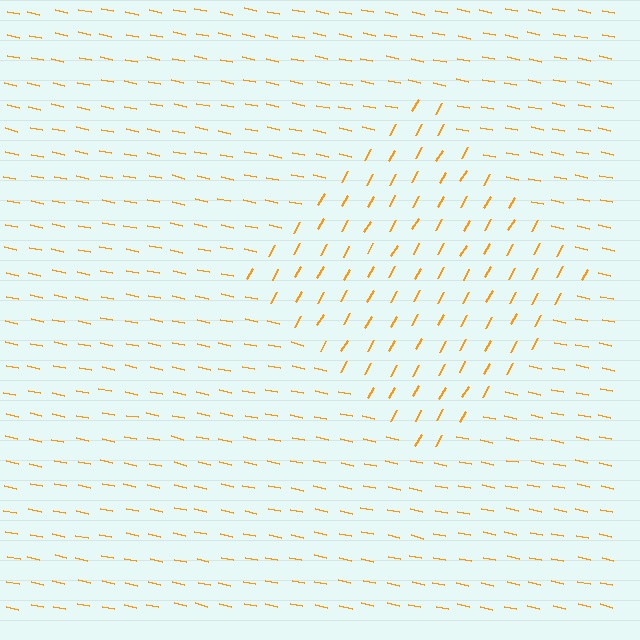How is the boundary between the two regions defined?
The boundary is defined purely by a change in line orientation (approximately 72 degrees difference). All lines are the same color and thickness.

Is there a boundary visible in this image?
Yes, there is a texture boundary formed by a change in line orientation.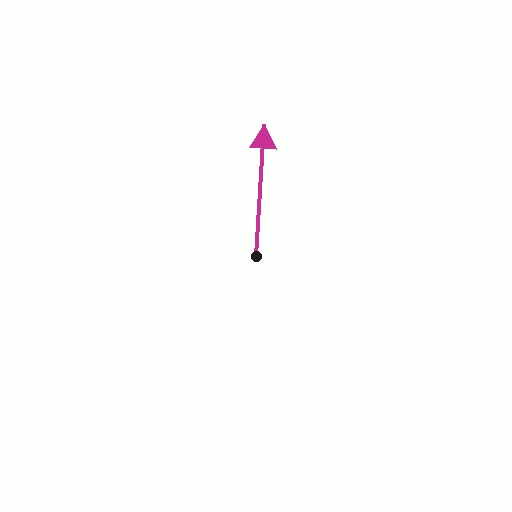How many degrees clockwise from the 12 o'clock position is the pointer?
Approximately 4 degrees.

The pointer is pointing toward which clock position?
Roughly 12 o'clock.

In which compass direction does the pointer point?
North.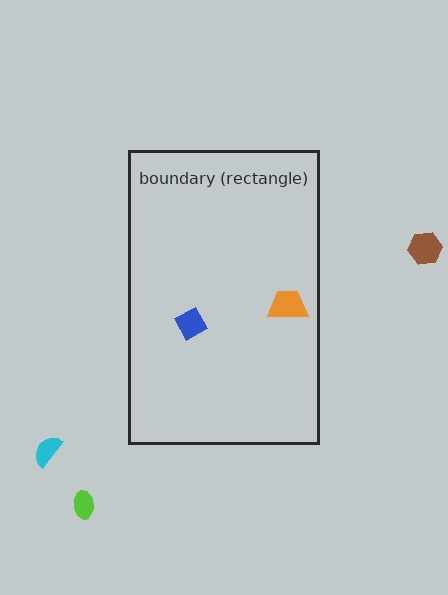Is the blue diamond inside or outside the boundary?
Inside.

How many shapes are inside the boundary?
2 inside, 3 outside.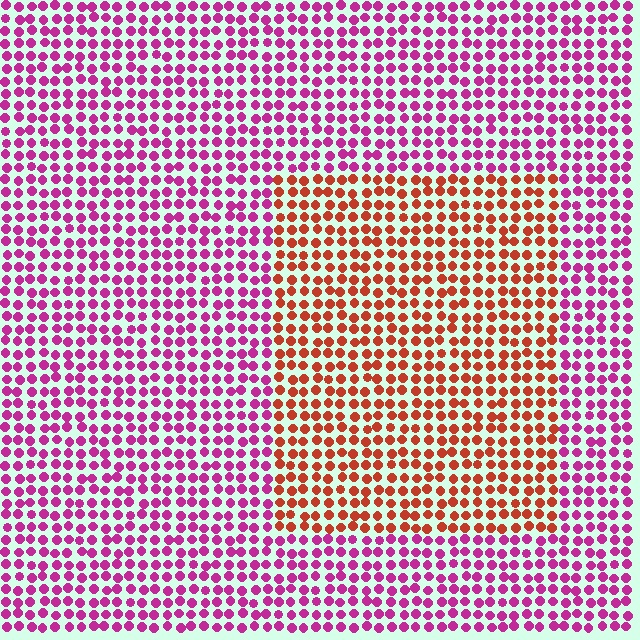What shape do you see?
I see a rectangle.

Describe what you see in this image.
The image is filled with small magenta elements in a uniform arrangement. A rectangle-shaped region is visible where the elements are tinted to a slightly different hue, forming a subtle color boundary.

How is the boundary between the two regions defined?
The boundary is defined purely by a slight shift in hue (about 51 degrees). Spacing, size, and orientation are identical on both sides.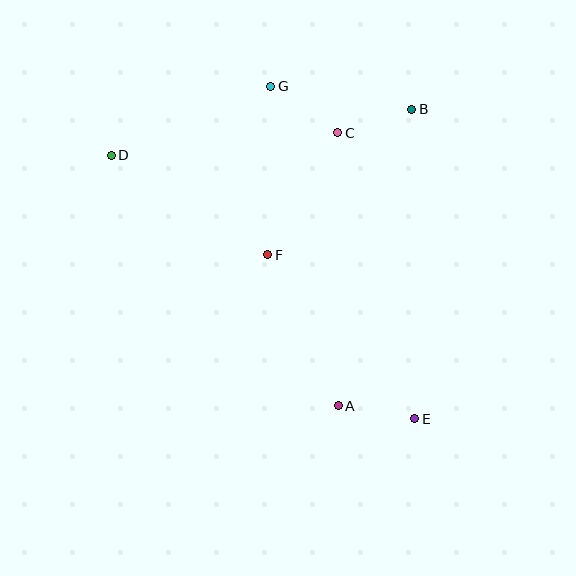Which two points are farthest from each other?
Points D and E are farthest from each other.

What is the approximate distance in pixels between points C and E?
The distance between C and E is approximately 296 pixels.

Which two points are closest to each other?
Points B and C are closest to each other.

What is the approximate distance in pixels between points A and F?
The distance between A and F is approximately 167 pixels.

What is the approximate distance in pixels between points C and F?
The distance between C and F is approximately 140 pixels.